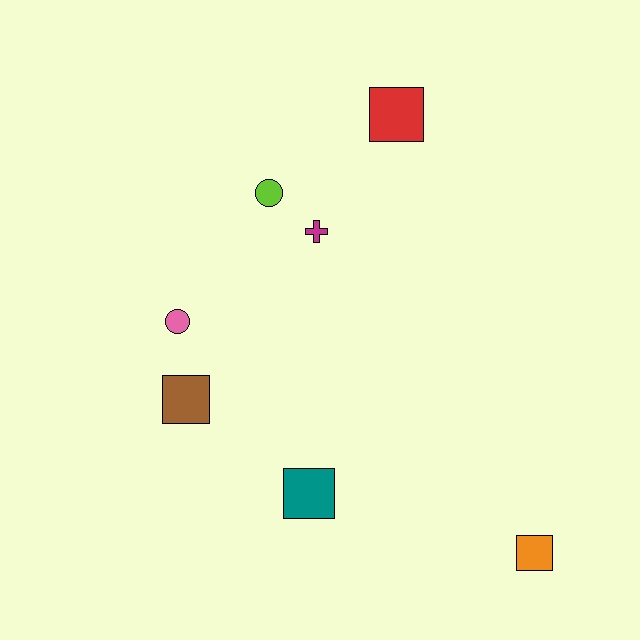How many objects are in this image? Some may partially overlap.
There are 7 objects.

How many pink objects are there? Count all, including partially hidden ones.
There is 1 pink object.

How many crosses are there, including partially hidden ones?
There is 1 cross.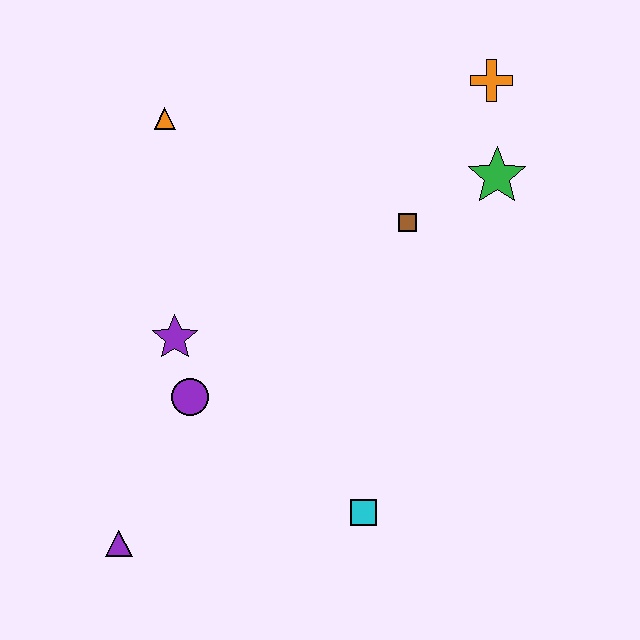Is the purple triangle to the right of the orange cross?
No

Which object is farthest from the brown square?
The purple triangle is farthest from the brown square.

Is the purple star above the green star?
No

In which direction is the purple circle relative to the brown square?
The purple circle is to the left of the brown square.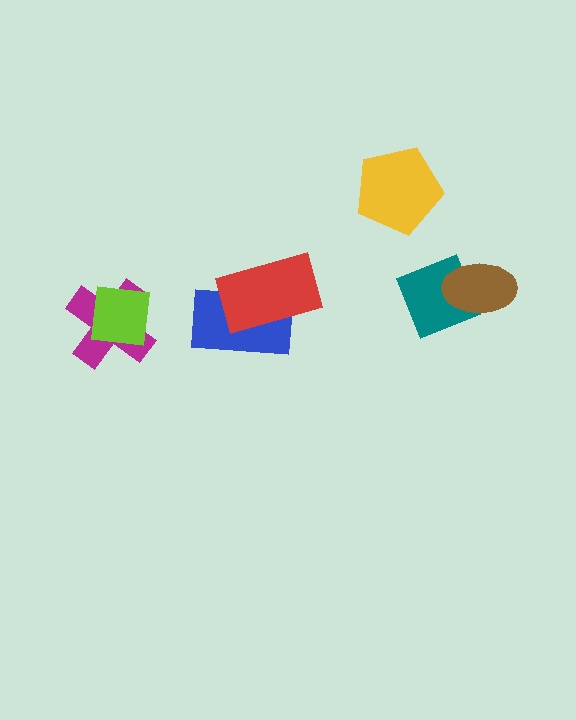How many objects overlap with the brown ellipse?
1 object overlaps with the brown ellipse.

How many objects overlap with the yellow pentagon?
0 objects overlap with the yellow pentagon.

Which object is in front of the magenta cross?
The lime square is in front of the magenta cross.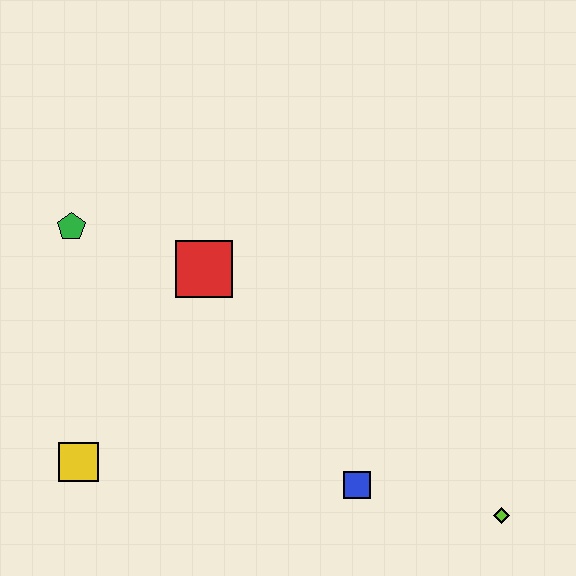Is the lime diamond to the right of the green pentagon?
Yes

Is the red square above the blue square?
Yes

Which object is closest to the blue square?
The lime diamond is closest to the blue square.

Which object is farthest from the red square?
The lime diamond is farthest from the red square.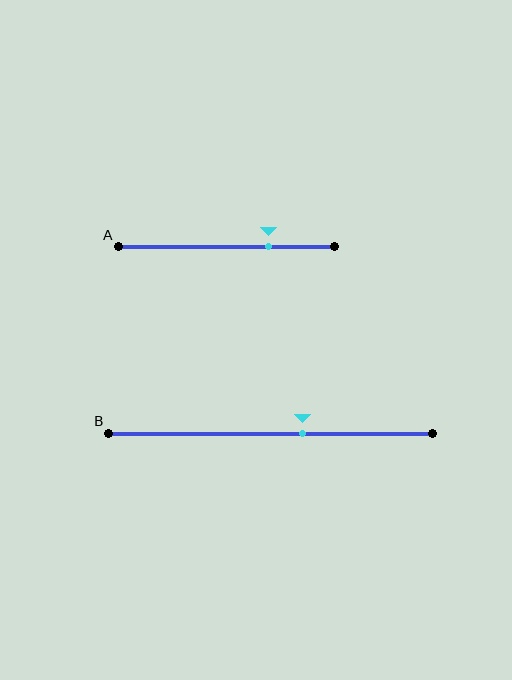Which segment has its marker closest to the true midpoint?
Segment B has its marker closest to the true midpoint.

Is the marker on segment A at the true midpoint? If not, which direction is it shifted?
No, the marker on segment A is shifted to the right by about 19% of the segment length.